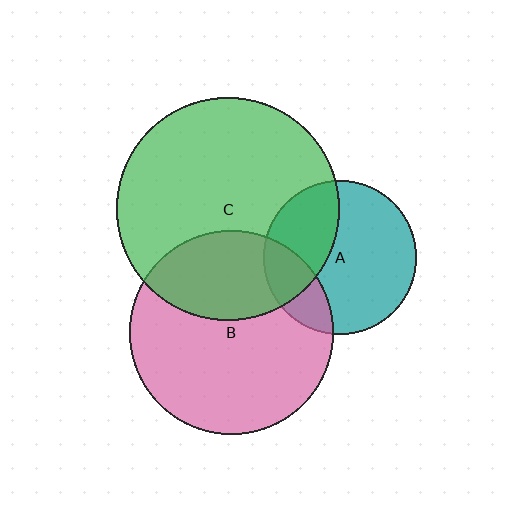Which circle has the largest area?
Circle C (green).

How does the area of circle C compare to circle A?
Approximately 2.1 times.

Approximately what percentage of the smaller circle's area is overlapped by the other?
Approximately 35%.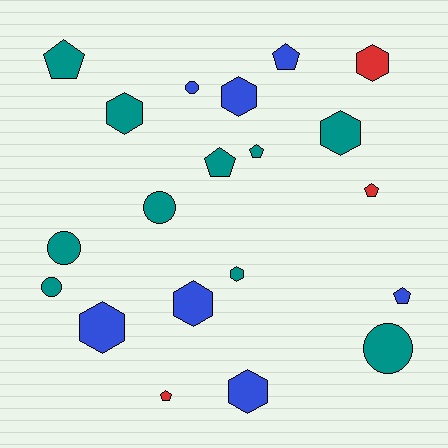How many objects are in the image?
There are 20 objects.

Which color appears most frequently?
Teal, with 10 objects.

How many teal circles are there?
There are 4 teal circles.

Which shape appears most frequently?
Hexagon, with 8 objects.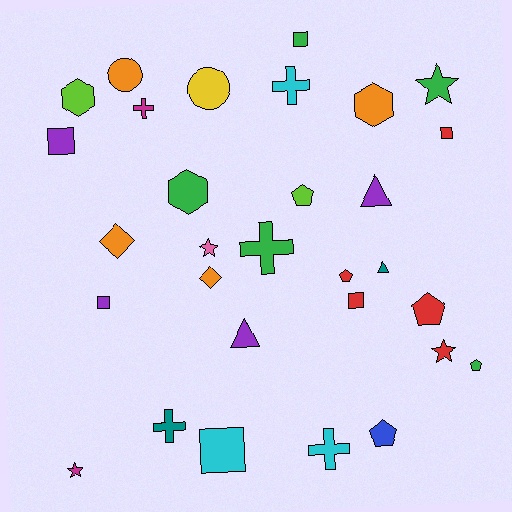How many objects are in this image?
There are 30 objects.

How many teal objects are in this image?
There are 2 teal objects.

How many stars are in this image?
There are 4 stars.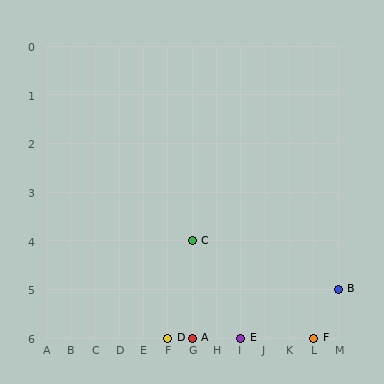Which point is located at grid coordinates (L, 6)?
Point F is at (L, 6).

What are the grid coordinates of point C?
Point C is at grid coordinates (G, 4).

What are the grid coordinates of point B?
Point B is at grid coordinates (M, 5).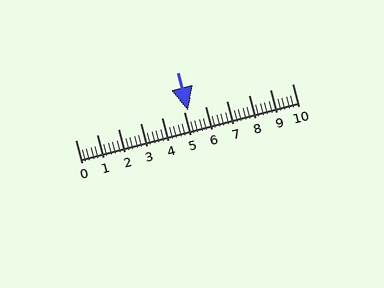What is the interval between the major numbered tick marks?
The major tick marks are spaced 1 units apart.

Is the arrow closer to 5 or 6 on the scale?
The arrow is closer to 5.